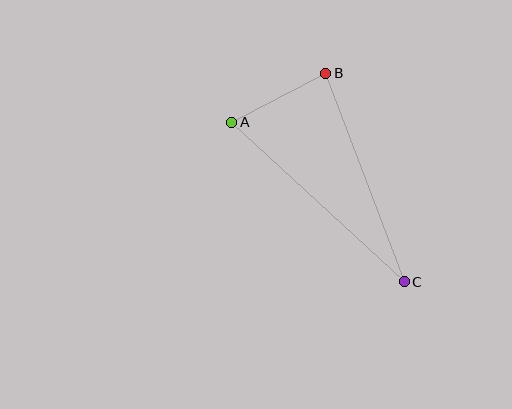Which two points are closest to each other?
Points A and B are closest to each other.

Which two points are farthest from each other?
Points A and C are farthest from each other.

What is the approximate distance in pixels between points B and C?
The distance between B and C is approximately 223 pixels.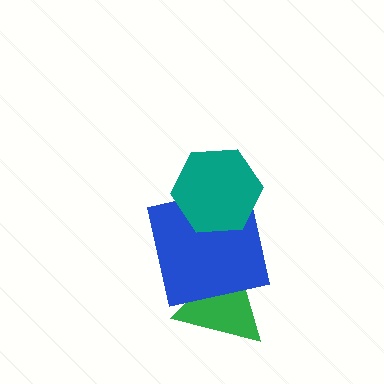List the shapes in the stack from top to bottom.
From top to bottom: the teal hexagon, the blue square, the green triangle.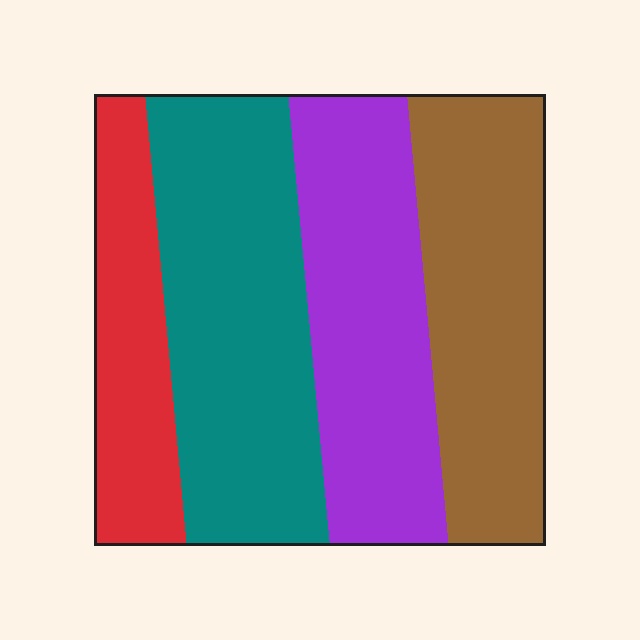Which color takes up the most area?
Teal, at roughly 30%.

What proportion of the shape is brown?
Brown covers roughly 25% of the shape.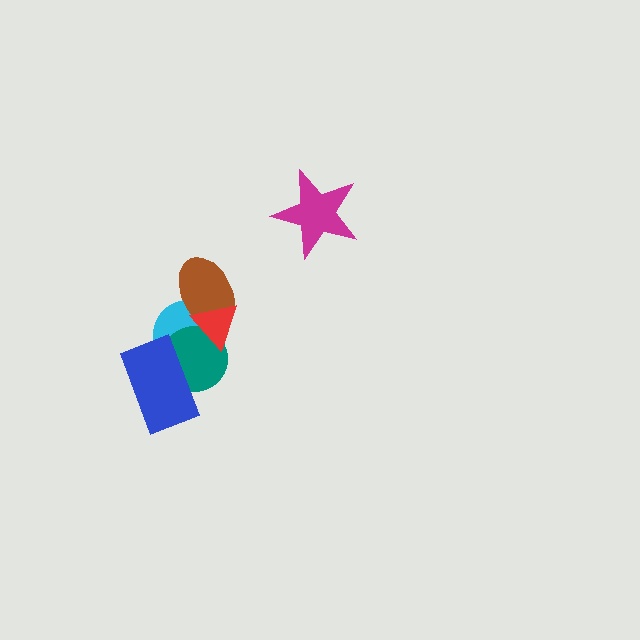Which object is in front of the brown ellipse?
The red triangle is in front of the brown ellipse.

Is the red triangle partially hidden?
No, no other shape covers it.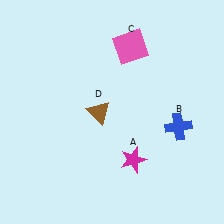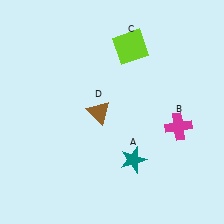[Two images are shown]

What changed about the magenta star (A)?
In Image 1, A is magenta. In Image 2, it changed to teal.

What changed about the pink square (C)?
In Image 1, C is pink. In Image 2, it changed to lime.